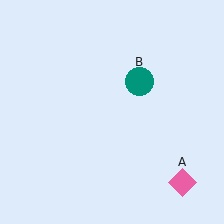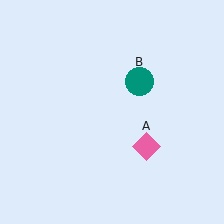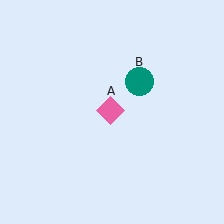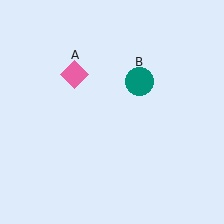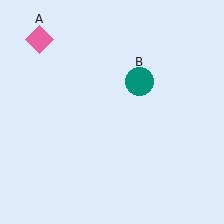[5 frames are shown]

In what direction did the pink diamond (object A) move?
The pink diamond (object A) moved up and to the left.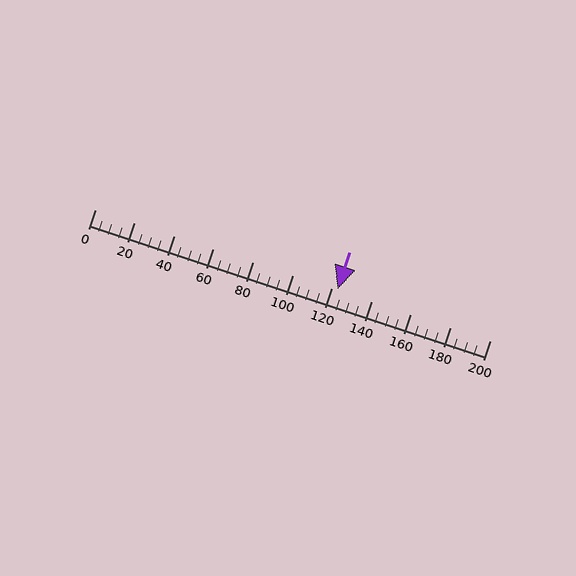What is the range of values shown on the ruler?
The ruler shows values from 0 to 200.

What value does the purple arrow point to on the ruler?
The purple arrow points to approximately 123.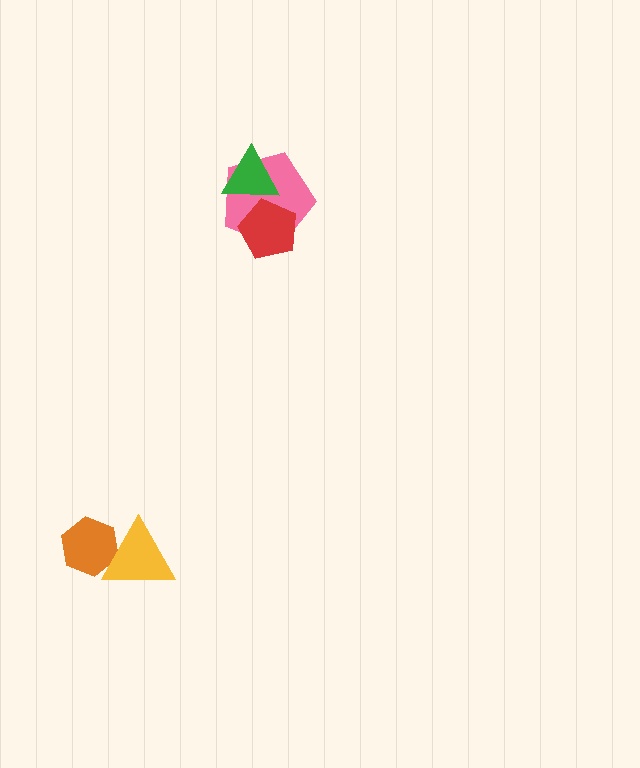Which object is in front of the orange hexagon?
The yellow triangle is in front of the orange hexagon.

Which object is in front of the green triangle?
The red pentagon is in front of the green triangle.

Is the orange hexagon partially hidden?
Yes, it is partially covered by another shape.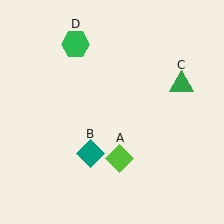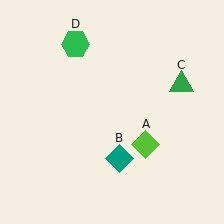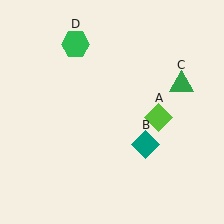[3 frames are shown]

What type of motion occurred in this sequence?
The lime diamond (object A), teal diamond (object B) rotated counterclockwise around the center of the scene.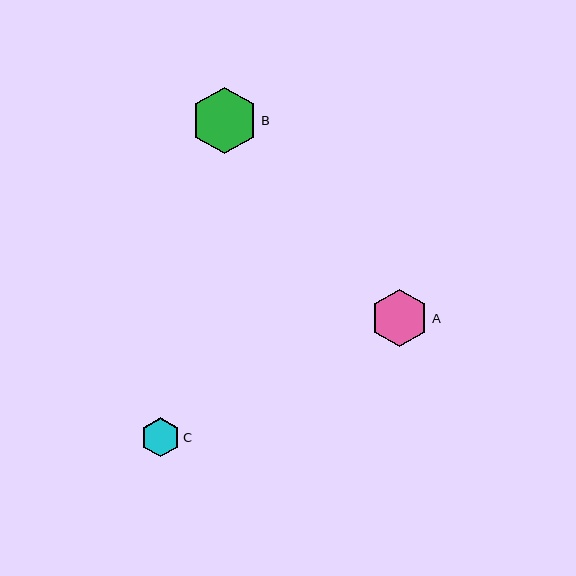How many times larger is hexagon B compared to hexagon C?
Hexagon B is approximately 1.7 times the size of hexagon C.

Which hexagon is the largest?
Hexagon B is the largest with a size of approximately 66 pixels.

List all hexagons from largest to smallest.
From largest to smallest: B, A, C.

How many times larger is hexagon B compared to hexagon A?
Hexagon B is approximately 1.2 times the size of hexagon A.